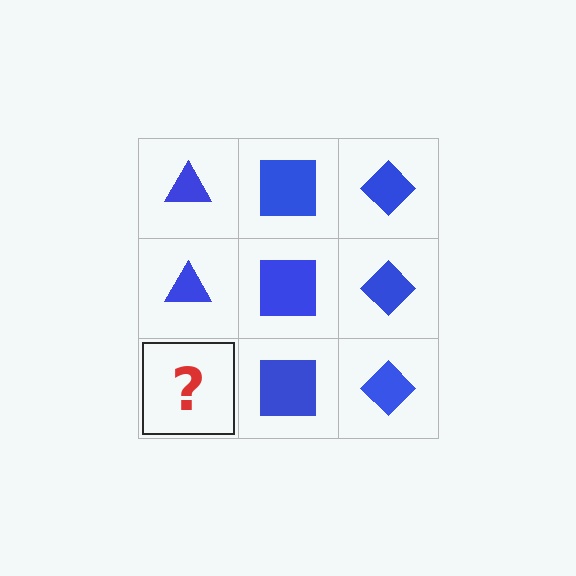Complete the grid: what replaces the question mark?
The question mark should be replaced with a blue triangle.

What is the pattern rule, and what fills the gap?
The rule is that each column has a consistent shape. The gap should be filled with a blue triangle.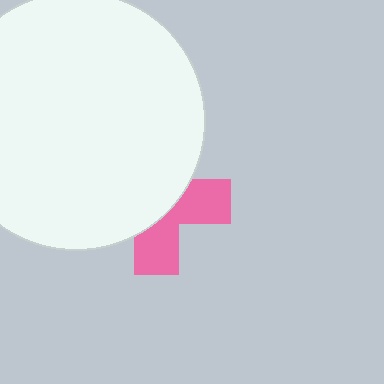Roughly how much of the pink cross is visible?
A small part of it is visible (roughly 41%).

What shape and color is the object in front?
The object in front is a white circle.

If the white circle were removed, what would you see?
You would see the complete pink cross.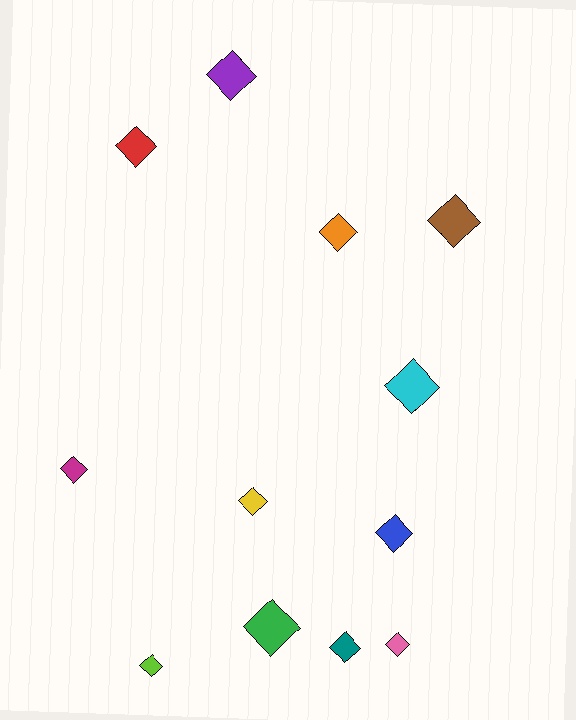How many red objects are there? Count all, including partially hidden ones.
There is 1 red object.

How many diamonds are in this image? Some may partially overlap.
There are 12 diamonds.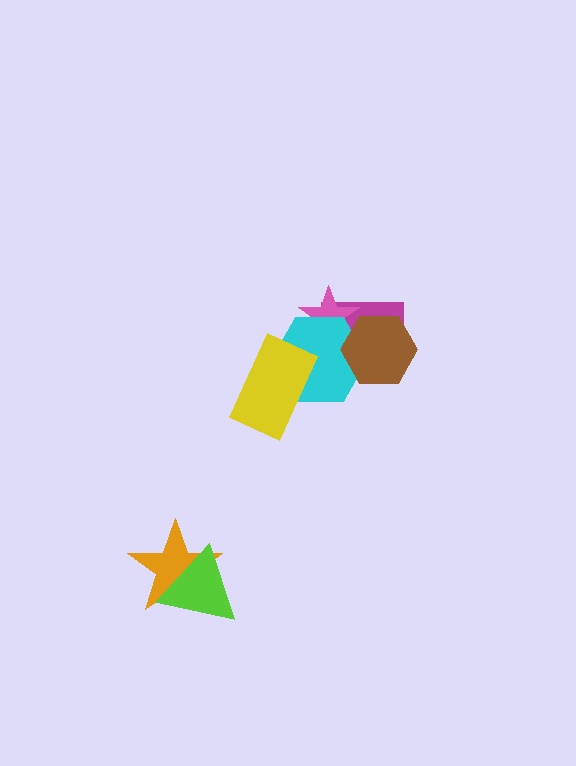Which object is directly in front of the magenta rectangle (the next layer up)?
The pink star is directly in front of the magenta rectangle.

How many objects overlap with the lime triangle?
1 object overlaps with the lime triangle.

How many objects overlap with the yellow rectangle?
1 object overlaps with the yellow rectangle.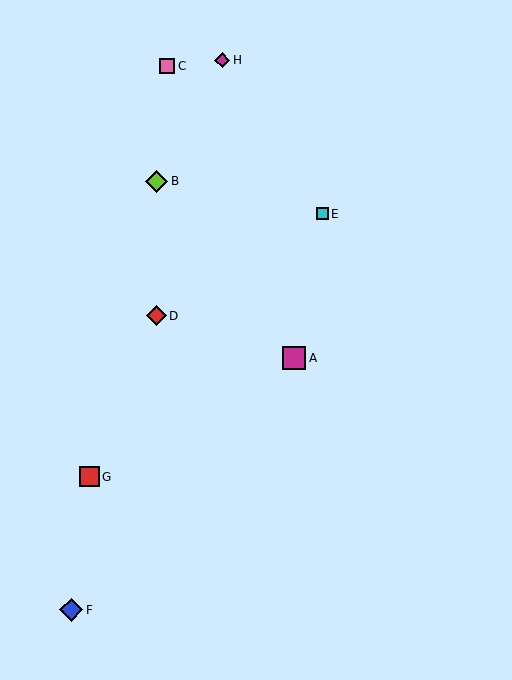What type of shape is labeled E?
Shape E is a cyan square.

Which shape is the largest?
The magenta square (labeled A) is the largest.